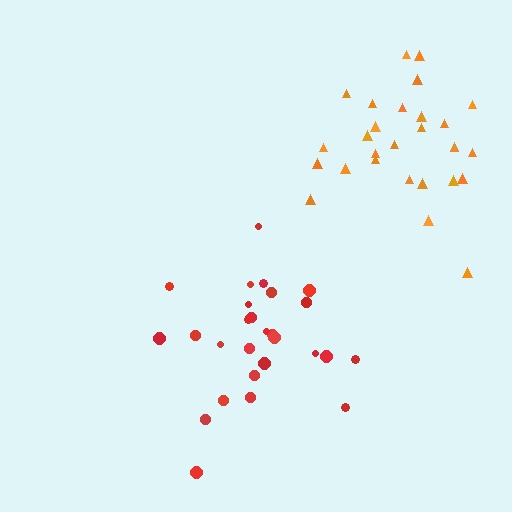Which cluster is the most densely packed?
Red.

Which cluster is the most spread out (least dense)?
Orange.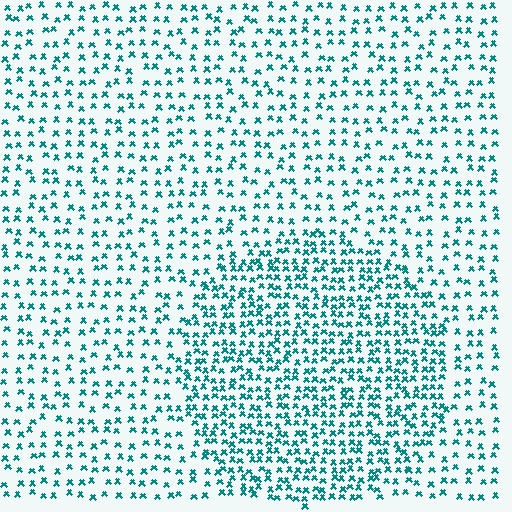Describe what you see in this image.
The image contains small teal elements arranged at two different densities. A circle-shaped region is visible where the elements are more densely packed than the surrounding area.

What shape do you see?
I see a circle.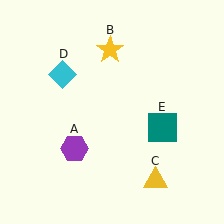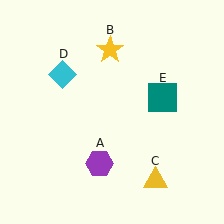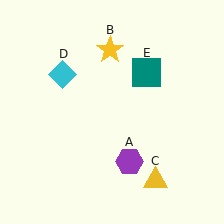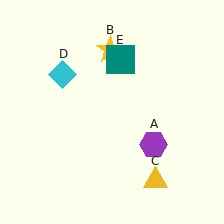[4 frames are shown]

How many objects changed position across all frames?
2 objects changed position: purple hexagon (object A), teal square (object E).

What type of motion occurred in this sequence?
The purple hexagon (object A), teal square (object E) rotated counterclockwise around the center of the scene.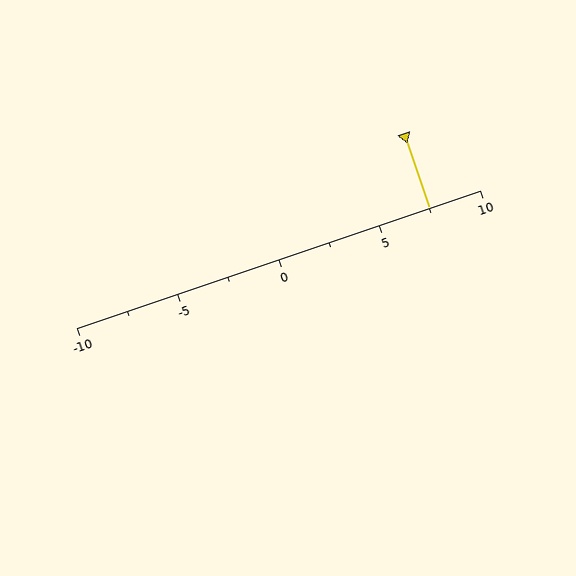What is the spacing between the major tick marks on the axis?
The major ticks are spaced 5 apart.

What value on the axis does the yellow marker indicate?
The marker indicates approximately 7.5.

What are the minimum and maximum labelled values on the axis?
The axis runs from -10 to 10.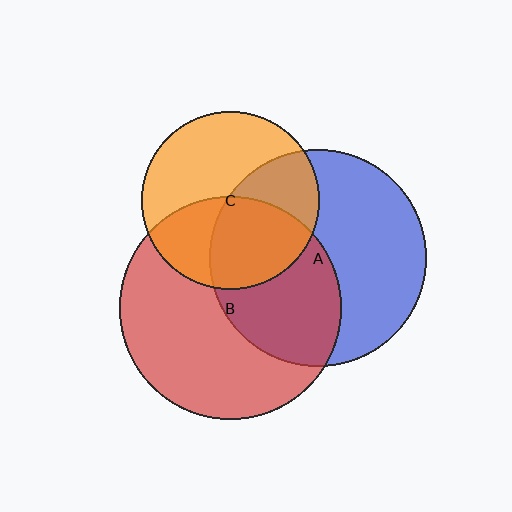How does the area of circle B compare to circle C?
Approximately 1.6 times.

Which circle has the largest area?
Circle B (red).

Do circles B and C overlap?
Yes.